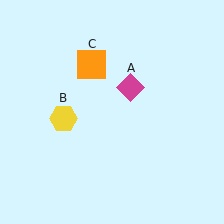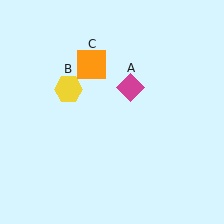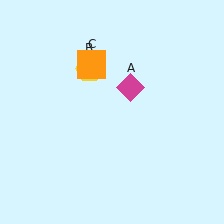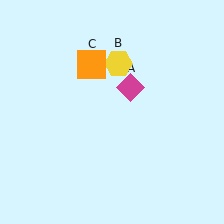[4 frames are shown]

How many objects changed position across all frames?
1 object changed position: yellow hexagon (object B).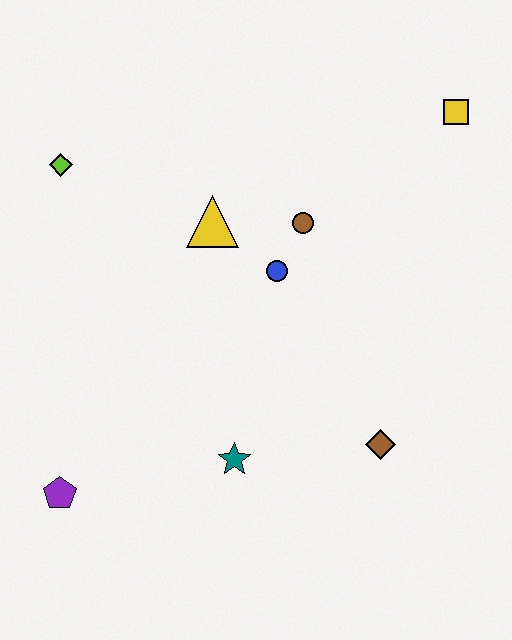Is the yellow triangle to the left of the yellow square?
Yes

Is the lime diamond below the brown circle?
No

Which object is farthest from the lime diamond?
The brown diamond is farthest from the lime diamond.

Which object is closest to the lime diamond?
The yellow triangle is closest to the lime diamond.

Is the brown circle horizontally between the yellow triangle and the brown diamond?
Yes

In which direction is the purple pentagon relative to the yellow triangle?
The purple pentagon is below the yellow triangle.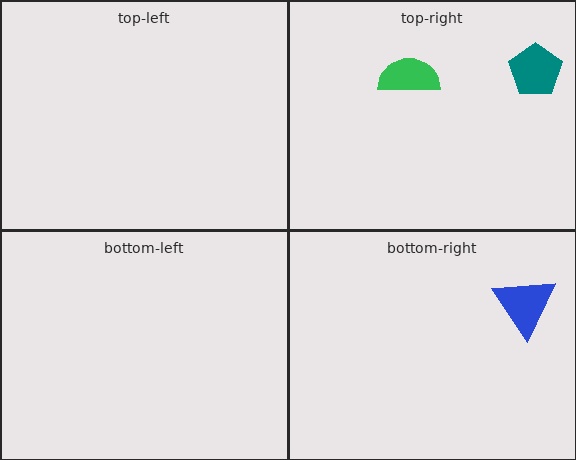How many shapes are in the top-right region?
2.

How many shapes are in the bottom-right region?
1.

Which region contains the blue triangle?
The bottom-right region.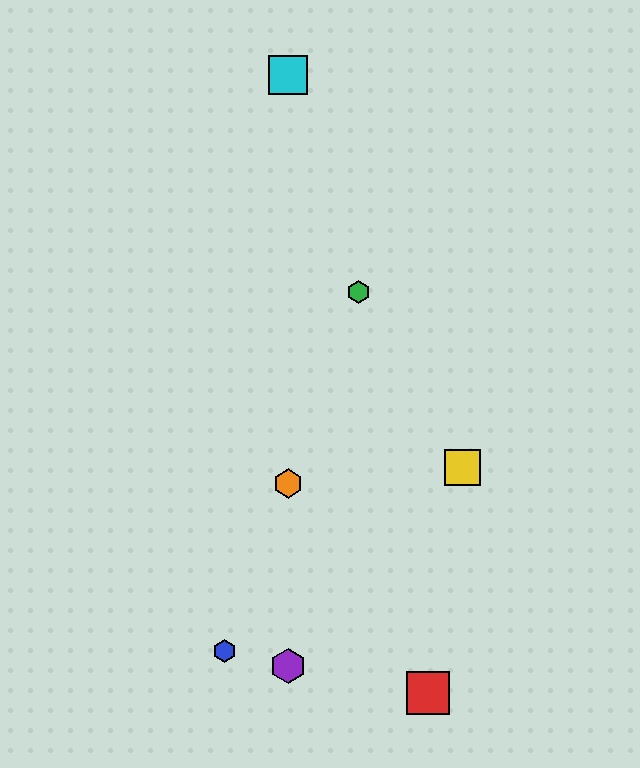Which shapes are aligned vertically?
The purple hexagon, the orange hexagon, the cyan square are aligned vertically.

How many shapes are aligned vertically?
3 shapes (the purple hexagon, the orange hexagon, the cyan square) are aligned vertically.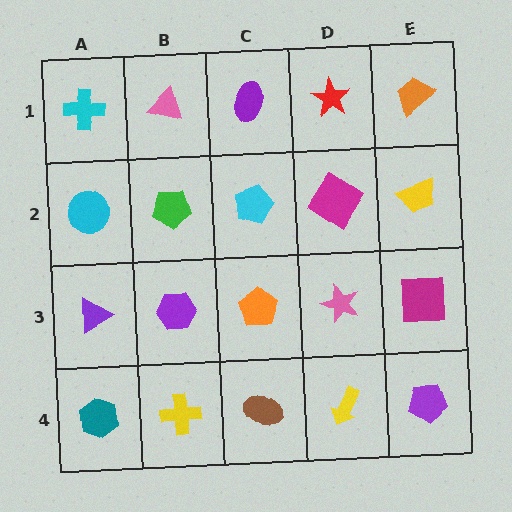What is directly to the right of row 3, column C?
A pink star.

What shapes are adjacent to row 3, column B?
A green pentagon (row 2, column B), a yellow cross (row 4, column B), a purple triangle (row 3, column A), an orange pentagon (row 3, column C).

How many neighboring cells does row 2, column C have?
4.